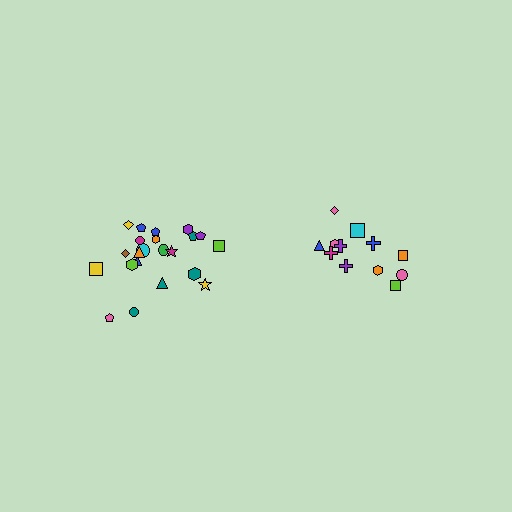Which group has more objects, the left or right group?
The left group.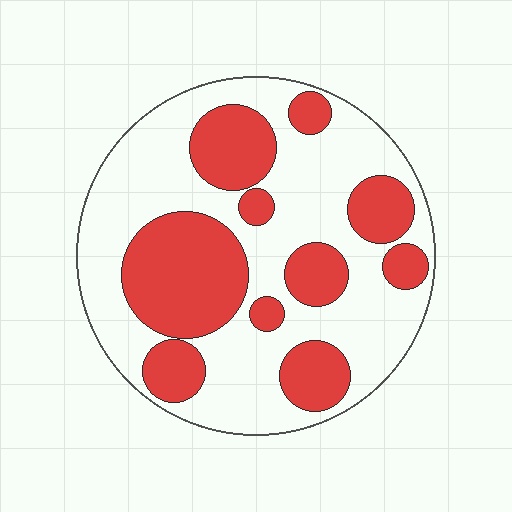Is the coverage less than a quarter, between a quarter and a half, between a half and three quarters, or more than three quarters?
Between a quarter and a half.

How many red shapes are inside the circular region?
10.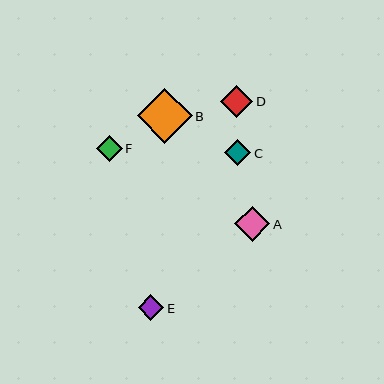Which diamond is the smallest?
Diamond E is the smallest with a size of approximately 26 pixels.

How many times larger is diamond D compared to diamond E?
Diamond D is approximately 1.3 times the size of diamond E.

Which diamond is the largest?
Diamond B is the largest with a size of approximately 55 pixels.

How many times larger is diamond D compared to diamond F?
Diamond D is approximately 1.2 times the size of diamond F.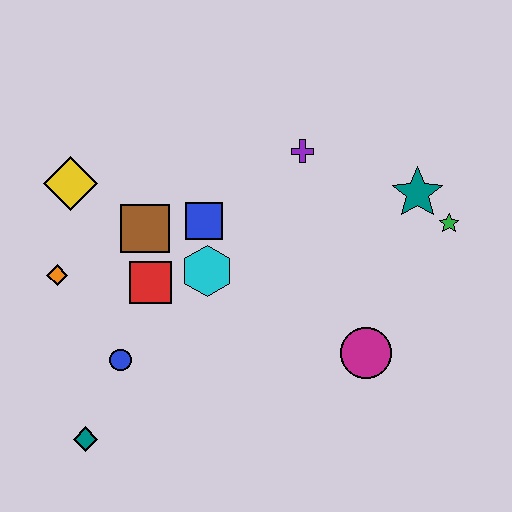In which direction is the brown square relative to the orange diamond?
The brown square is to the right of the orange diamond.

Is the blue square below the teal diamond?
No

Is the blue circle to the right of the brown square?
No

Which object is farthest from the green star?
The teal diamond is farthest from the green star.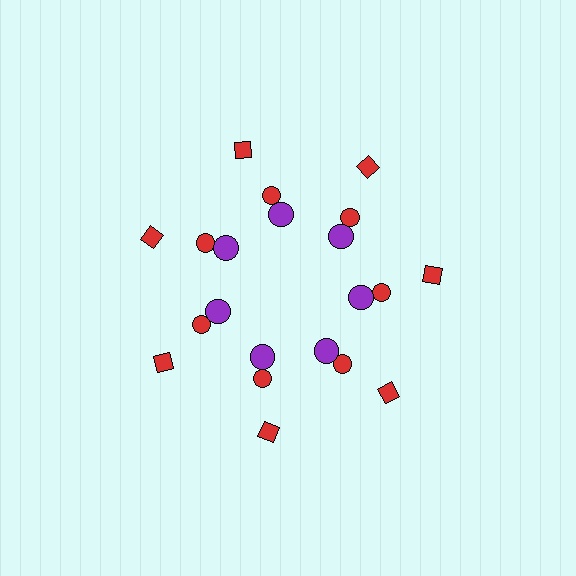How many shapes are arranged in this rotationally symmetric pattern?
There are 21 shapes, arranged in 7 groups of 3.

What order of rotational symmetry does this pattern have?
This pattern has 7-fold rotational symmetry.